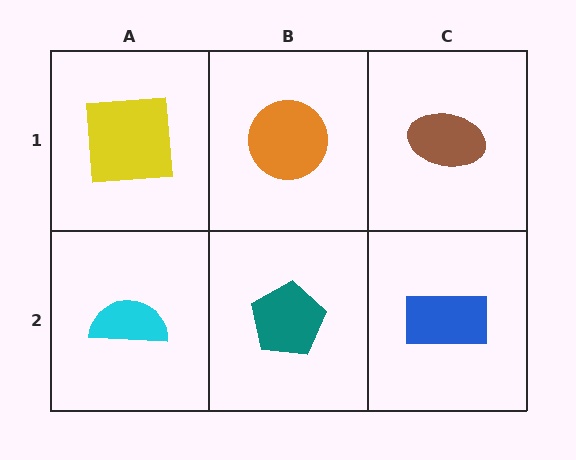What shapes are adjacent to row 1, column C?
A blue rectangle (row 2, column C), an orange circle (row 1, column B).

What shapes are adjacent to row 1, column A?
A cyan semicircle (row 2, column A), an orange circle (row 1, column B).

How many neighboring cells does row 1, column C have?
2.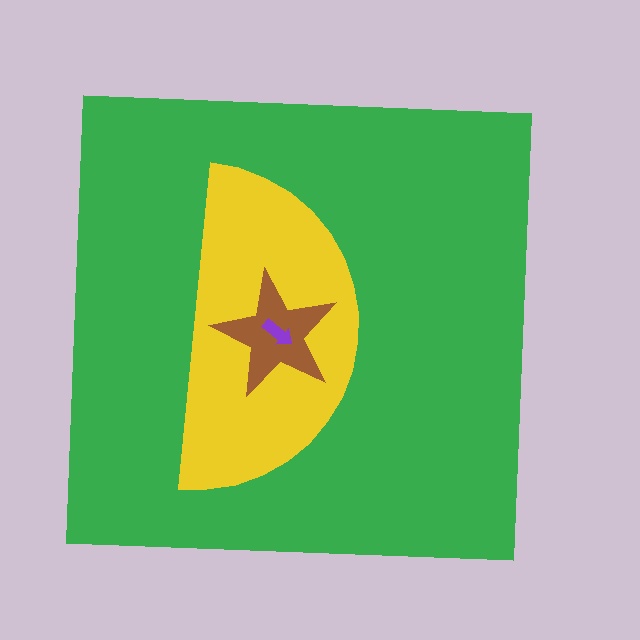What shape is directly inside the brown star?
The purple arrow.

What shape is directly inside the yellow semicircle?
The brown star.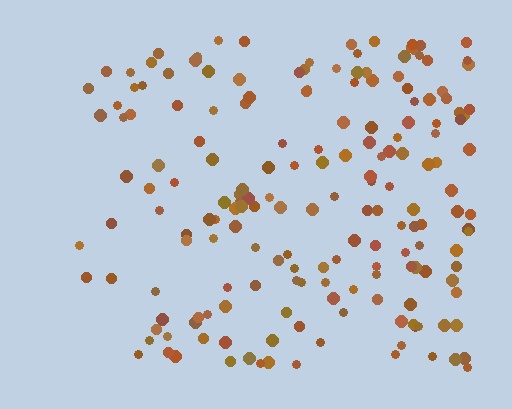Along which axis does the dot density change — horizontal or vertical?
Horizontal.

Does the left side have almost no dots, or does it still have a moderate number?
Still a moderate number, just noticeably fewer than the right.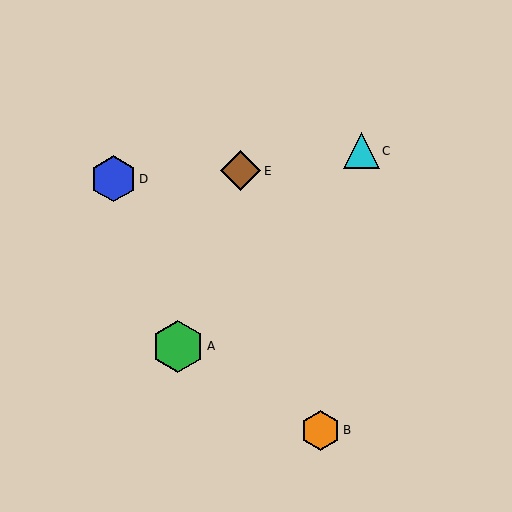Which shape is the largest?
The green hexagon (labeled A) is the largest.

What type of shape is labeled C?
Shape C is a cyan triangle.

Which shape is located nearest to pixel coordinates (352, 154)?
The cyan triangle (labeled C) at (361, 151) is nearest to that location.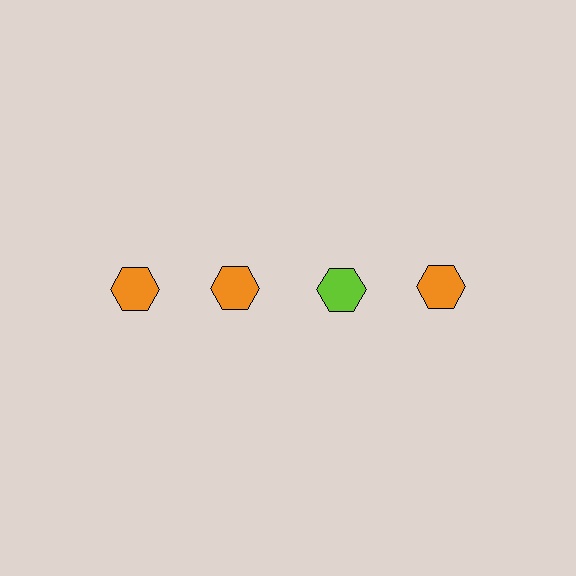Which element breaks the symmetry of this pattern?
The lime hexagon in the top row, center column breaks the symmetry. All other shapes are orange hexagons.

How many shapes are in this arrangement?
There are 4 shapes arranged in a grid pattern.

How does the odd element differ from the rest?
It has a different color: lime instead of orange.